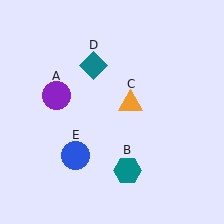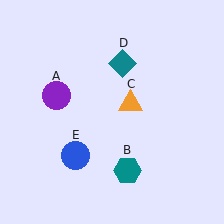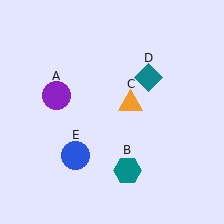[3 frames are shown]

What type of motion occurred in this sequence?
The teal diamond (object D) rotated clockwise around the center of the scene.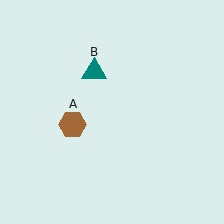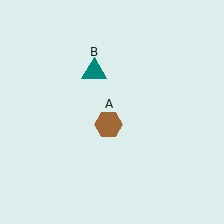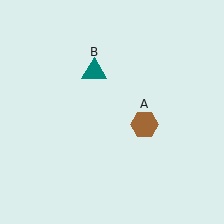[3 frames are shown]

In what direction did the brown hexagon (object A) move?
The brown hexagon (object A) moved right.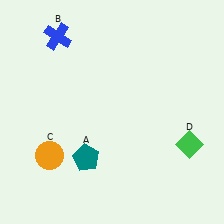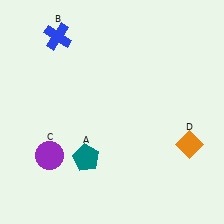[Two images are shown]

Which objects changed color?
C changed from orange to purple. D changed from green to orange.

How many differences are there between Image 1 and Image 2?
There are 2 differences between the two images.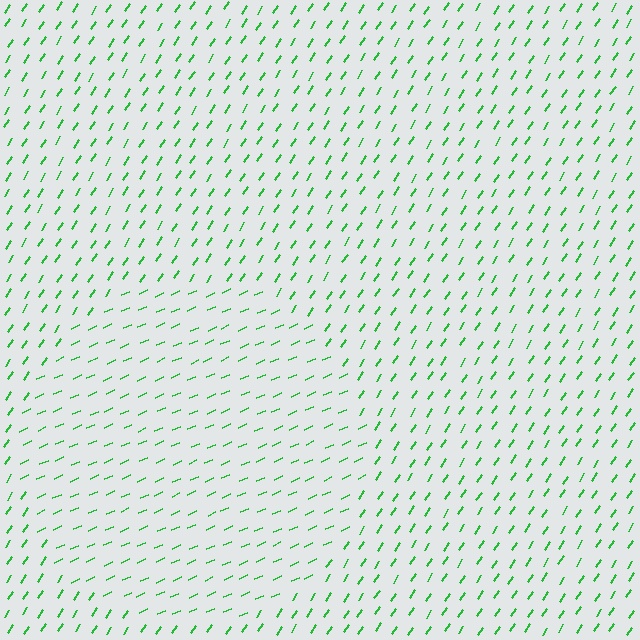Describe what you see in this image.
The image is filled with small green line segments. A circle region in the image has lines oriented differently from the surrounding lines, creating a visible texture boundary.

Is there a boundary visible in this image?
Yes, there is a texture boundary formed by a change in line orientation.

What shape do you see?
I see a circle.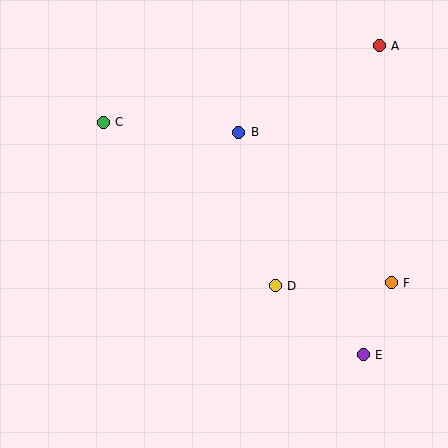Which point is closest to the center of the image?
Point D at (275, 286) is closest to the center.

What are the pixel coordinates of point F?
Point F is at (391, 283).